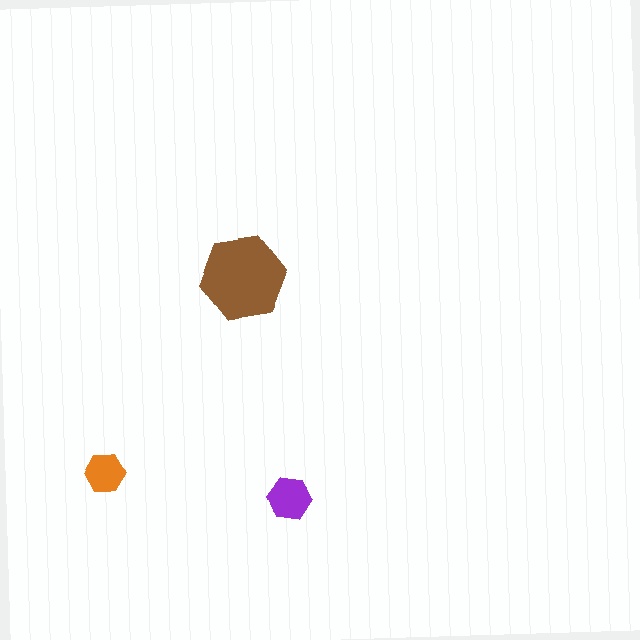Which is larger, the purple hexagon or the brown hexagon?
The brown one.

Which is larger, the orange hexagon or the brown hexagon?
The brown one.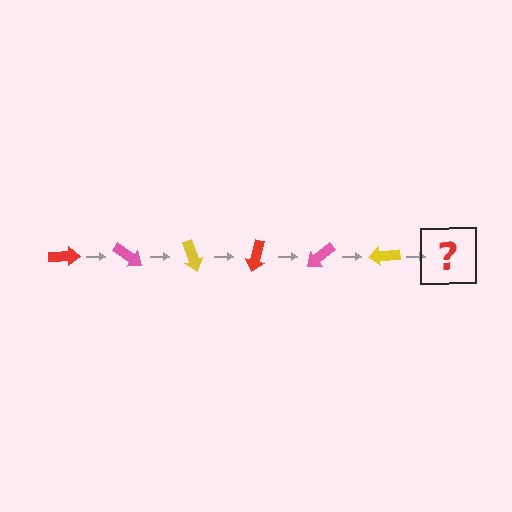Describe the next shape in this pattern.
It should be a red arrow, rotated 210 degrees from the start.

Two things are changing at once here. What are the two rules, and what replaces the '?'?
The two rules are that it rotates 35 degrees each step and the color cycles through red, pink, and yellow. The '?' should be a red arrow, rotated 210 degrees from the start.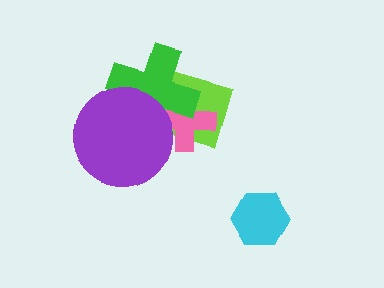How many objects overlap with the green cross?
3 objects overlap with the green cross.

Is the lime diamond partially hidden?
Yes, it is partially covered by another shape.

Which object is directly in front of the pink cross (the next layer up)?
The green cross is directly in front of the pink cross.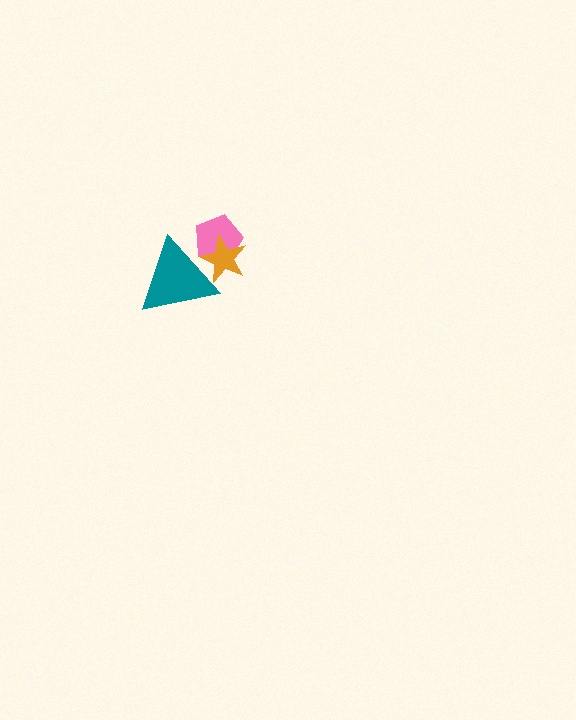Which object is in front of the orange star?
The teal triangle is in front of the orange star.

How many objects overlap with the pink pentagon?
2 objects overlap with the pink pentagon.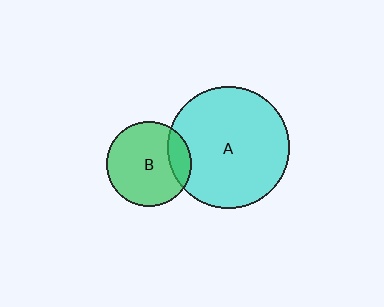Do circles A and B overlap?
Yes.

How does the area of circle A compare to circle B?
Approximately 2.0 times.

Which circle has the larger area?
Circle A (cyan).